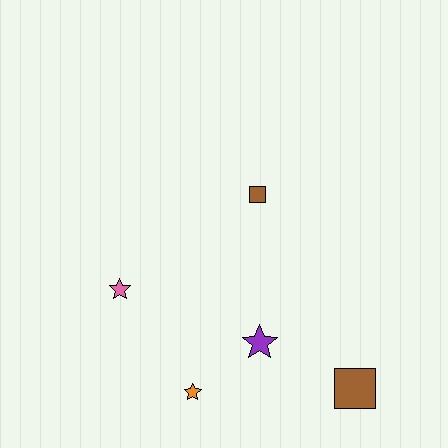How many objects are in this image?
There are 5 objects.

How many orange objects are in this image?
There is 1 orange object.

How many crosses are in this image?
There are no crosses.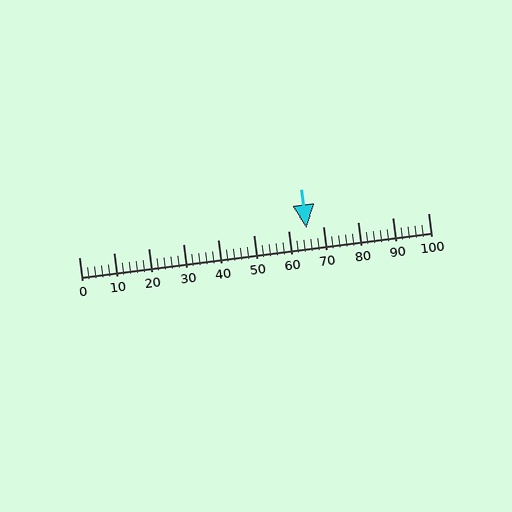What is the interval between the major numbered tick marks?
The major tick marks are spaced 10 units apart.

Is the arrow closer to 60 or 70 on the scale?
The arrow is closer to 70.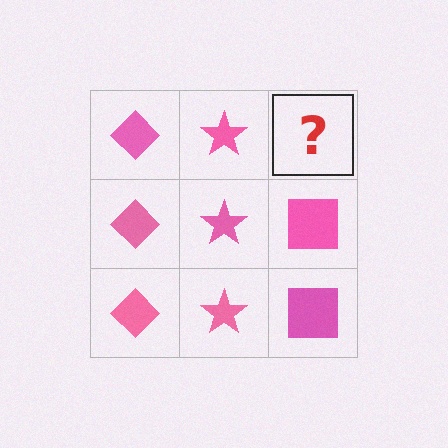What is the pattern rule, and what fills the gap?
The rule is that each column has a consistent shape. The gap should be filled with a pink square.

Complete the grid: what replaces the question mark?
The question mark should be replaced with a pink square.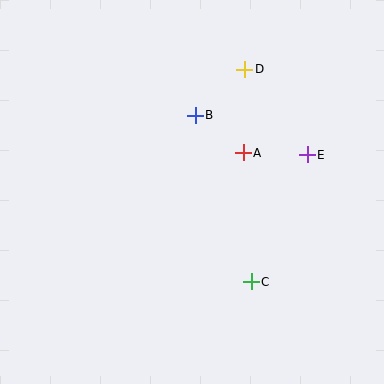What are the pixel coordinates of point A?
Point A is at (243, 153).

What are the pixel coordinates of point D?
Point D is at (245, 69).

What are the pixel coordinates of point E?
Point E is at (307, 155).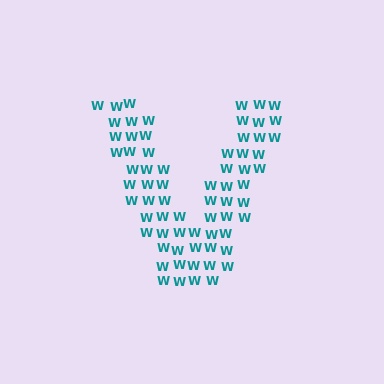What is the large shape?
The large shape is the letter V.